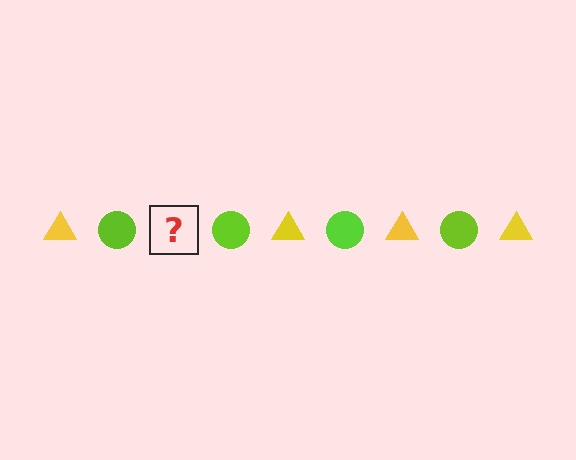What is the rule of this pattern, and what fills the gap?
The rule is that the pattern alternates between yellow triangle and lime circle. The gap should be filled with a yellow triangle.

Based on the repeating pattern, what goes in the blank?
The blank should be a yellow triangle.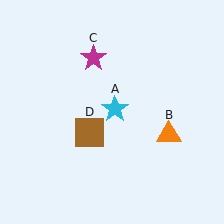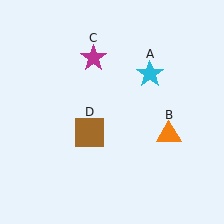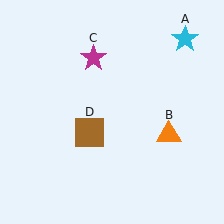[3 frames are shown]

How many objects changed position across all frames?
1 object changed position: cyan star (object A).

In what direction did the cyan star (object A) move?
The cyan star (object A) moved up and to the right.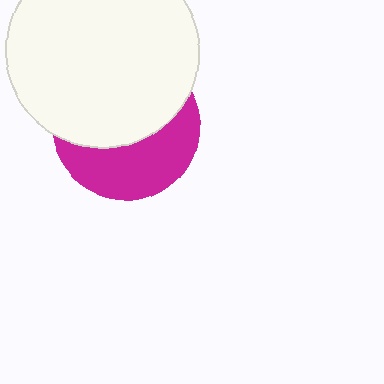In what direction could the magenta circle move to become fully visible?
The magenta circle could move down. That would shift it out from behind the white circle entirely.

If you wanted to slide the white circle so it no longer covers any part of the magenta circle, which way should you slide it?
Slide it up — that is the most direct way to separate the two shapes.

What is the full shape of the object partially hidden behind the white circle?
The partially hidden object is a magenta circle.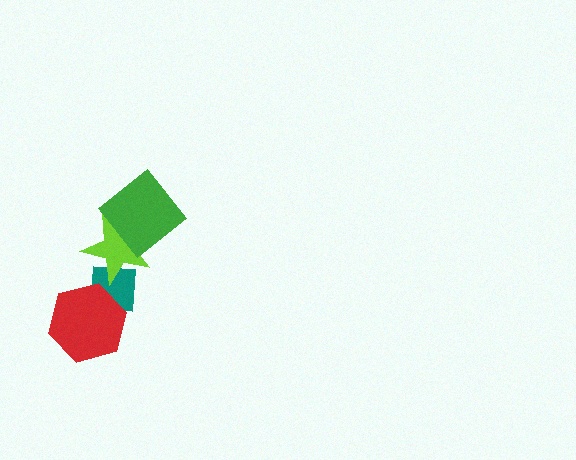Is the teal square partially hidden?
Yes, it is partially covered by another shape.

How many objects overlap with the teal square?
2 objects overlap with the teal square.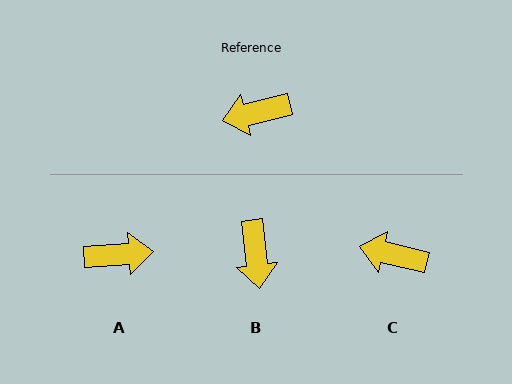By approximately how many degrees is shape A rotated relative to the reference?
Approximately 170 degrees counter-clockwise.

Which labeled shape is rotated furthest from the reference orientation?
A, about 170 degrees away.